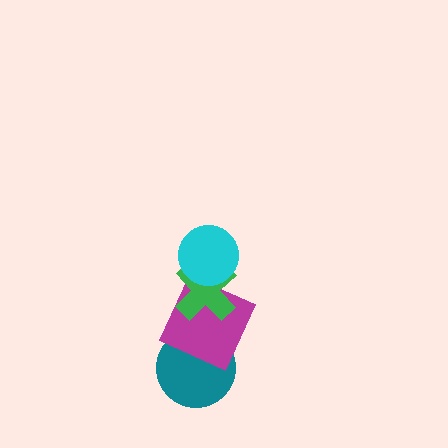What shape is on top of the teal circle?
The magenta square is on top of the teal circle.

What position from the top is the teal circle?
The teal circle is 4th from the top.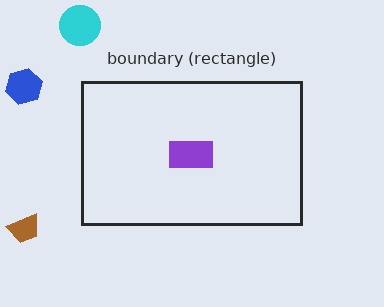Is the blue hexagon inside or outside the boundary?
Outside.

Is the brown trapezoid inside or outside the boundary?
Outside.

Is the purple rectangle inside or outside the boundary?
Inside.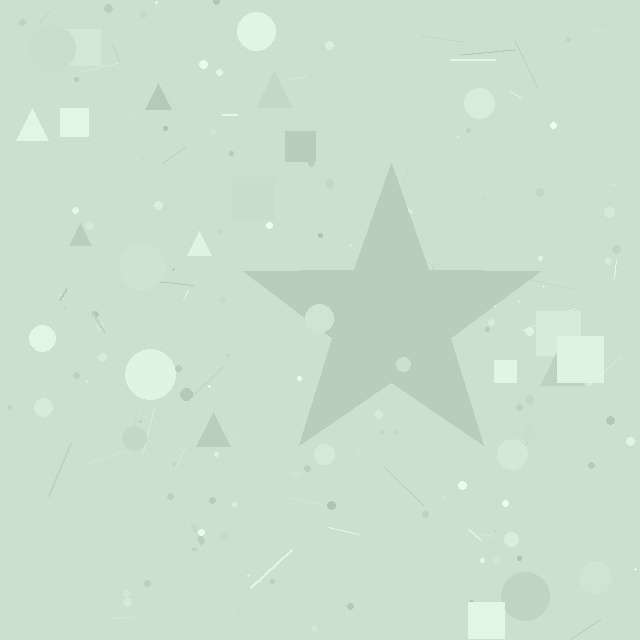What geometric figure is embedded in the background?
A star is embedded in the background.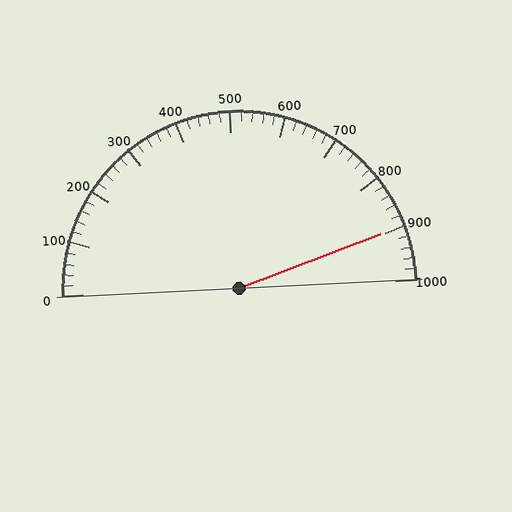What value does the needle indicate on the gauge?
The needle indicates approximately 900.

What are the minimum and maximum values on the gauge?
The gauge ranges from 0 to 1000.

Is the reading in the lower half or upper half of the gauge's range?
The reading is in the upper half of the range (0 to 1000).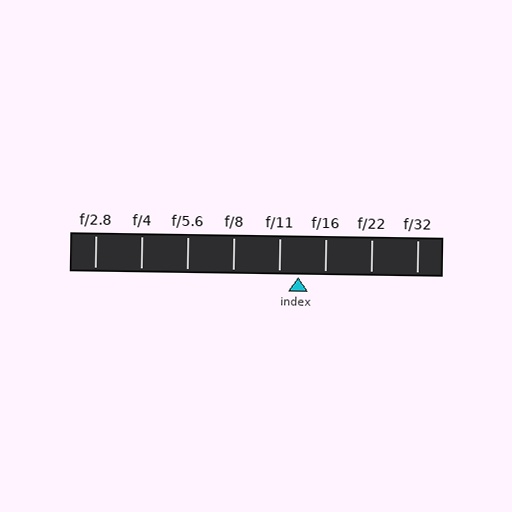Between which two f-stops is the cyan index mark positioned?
The index mark is between f/11 and f/16.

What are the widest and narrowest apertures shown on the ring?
The widest aperture shown is f/2.8 and the narrowest is f/32.